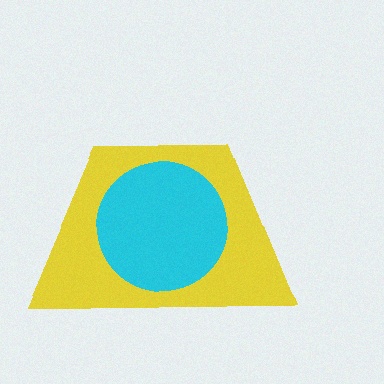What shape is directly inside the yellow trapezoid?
The cyan circle.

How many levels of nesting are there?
2.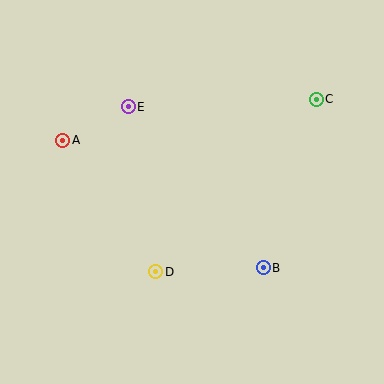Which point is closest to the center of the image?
Point D at (156, 272) is closest to the center.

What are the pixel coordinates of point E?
Point E is at (128, 107).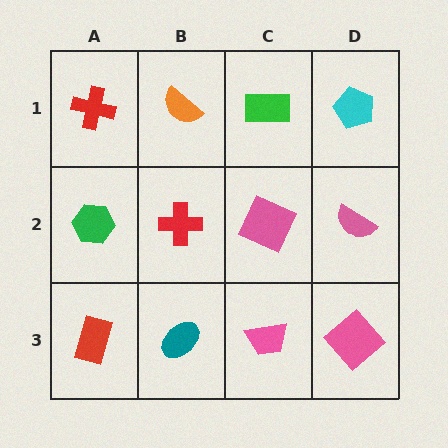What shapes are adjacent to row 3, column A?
A green hexagon (row 2, column A), a teal ellipse (row 3, column B).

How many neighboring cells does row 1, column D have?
2.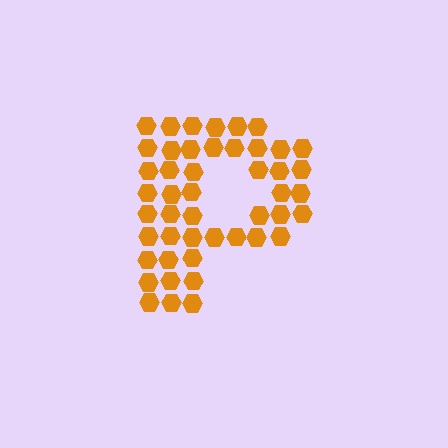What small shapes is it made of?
It is made of small hexagons.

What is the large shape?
The large shape is the letter P.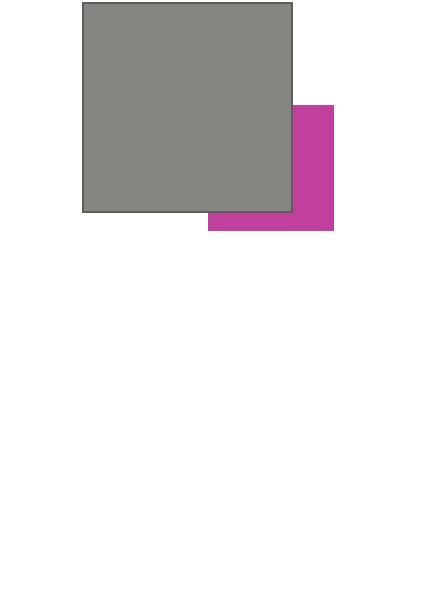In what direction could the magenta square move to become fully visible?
The magenta square could move right. That would shift it out from behind the gray square entirely.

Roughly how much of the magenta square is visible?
A small part of it is visible (roughly 41%).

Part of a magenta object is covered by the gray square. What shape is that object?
It is a square.